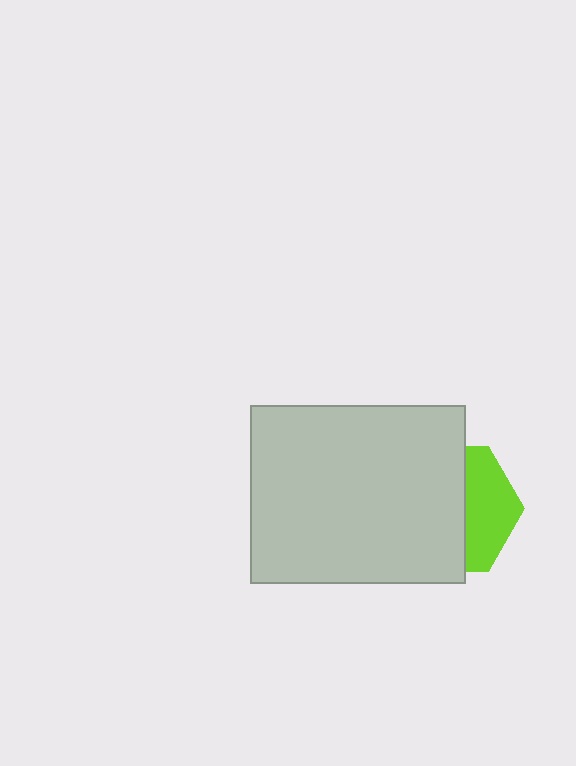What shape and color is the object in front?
The object in front is a light gray rectangle.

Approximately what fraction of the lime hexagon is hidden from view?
Roughly 62% of the lime hexagon is hidden behind the light gray rectangle.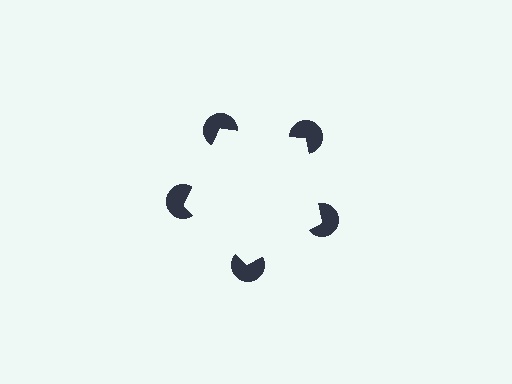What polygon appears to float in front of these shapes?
An illusory pentagon — its edges are inferred from the aligned wedge cuts in the pac-man discs, not physically drawn.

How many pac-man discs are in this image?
There are 5 — one at each vertex of the illusory pentagon.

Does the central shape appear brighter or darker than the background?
It typically appears slightly brighter than the background, even though no actual brightness change is drawn.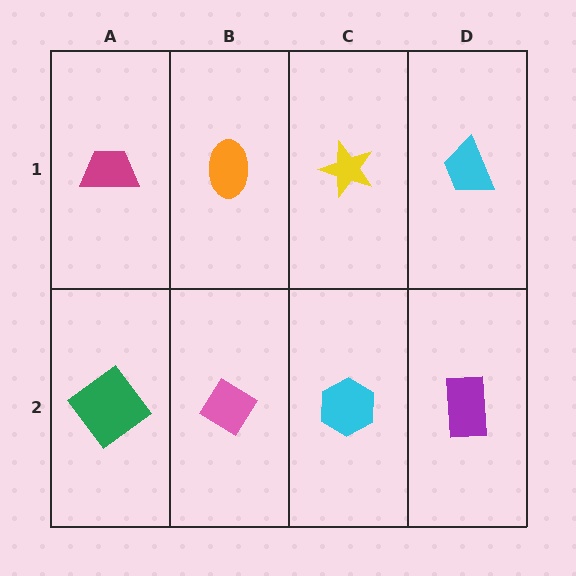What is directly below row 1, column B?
A pink diamond.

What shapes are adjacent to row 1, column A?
A green diamond (row 2, column A), an orange ellipse (row 1, column B).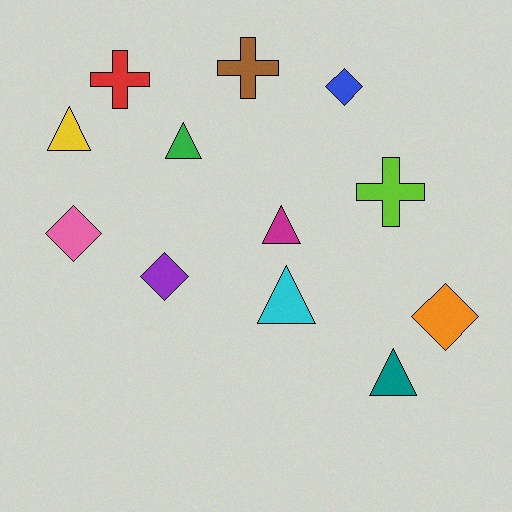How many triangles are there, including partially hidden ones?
There are 5 triangles.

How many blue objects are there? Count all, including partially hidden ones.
There is 1 blue object.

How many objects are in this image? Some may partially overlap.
There are 12 objects.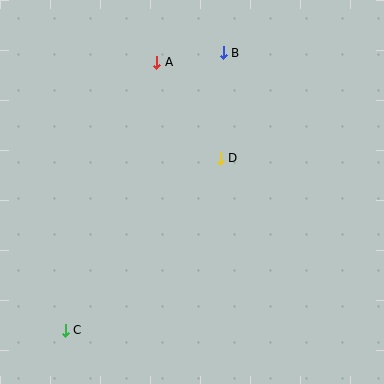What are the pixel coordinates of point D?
Point D is at (220, 158).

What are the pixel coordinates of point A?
Point A is at (157, 62).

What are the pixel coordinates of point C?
Point C is at (65, 330).